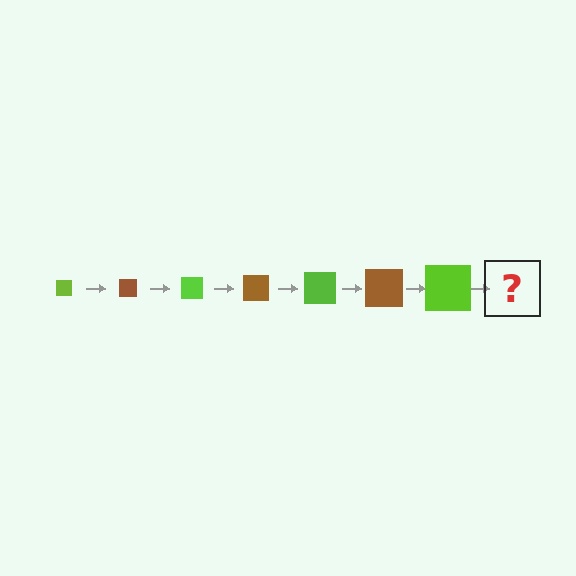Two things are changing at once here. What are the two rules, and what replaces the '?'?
The two rules are that the square grows larger each step and the color cycles through lime and brown. The '?' should be a brown square, larger than the previous one.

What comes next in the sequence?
The next element should be a brown square, larger than the previous one.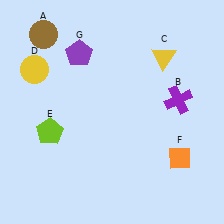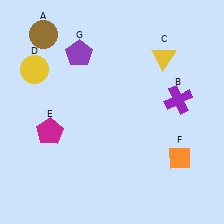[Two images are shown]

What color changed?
The pentagon (E) changed from lime in Image 1 to magenta in Image 2.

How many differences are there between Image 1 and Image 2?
There is 1 difference between the two images.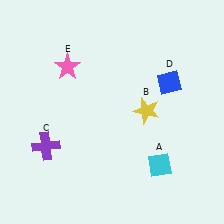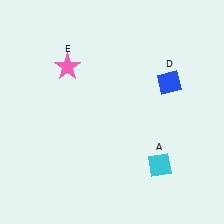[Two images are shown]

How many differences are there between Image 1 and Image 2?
There are 2 differences between the two images.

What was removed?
The purple cross (C), the yellow star (B) were removed in Image 2.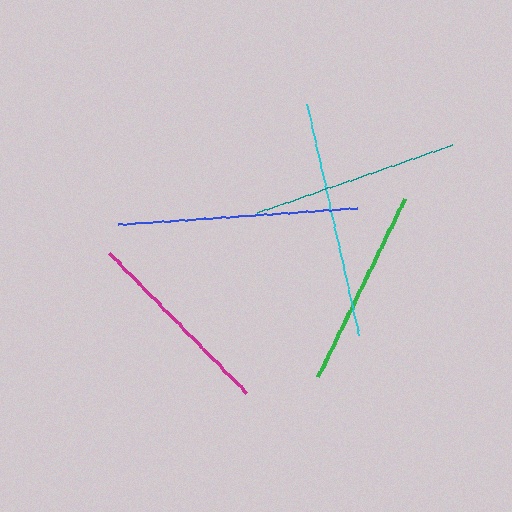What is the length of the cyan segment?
The cyan segment is approximately 236 pixels long.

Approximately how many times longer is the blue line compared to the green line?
The blue line is approximately 1.2 times the length of the green line.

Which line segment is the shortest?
The magenta line is the shortest at approximately 197 pixels.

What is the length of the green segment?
The green segment is approximately 197 pixels long.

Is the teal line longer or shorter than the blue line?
The blue line is longer than the teal line.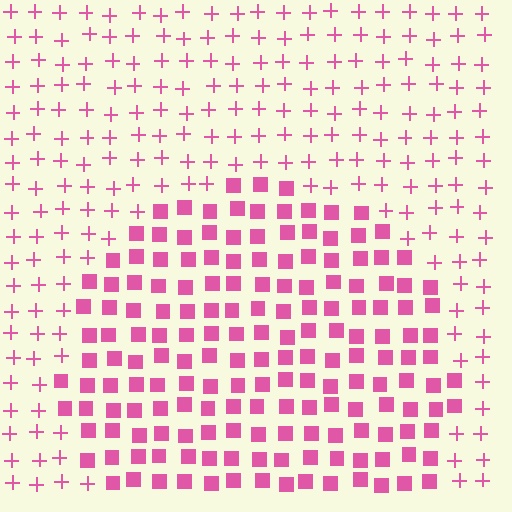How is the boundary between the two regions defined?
The boundary is defined by a change in element shape: squares inside vs. plus signs outside. All elements share the same color and spacing.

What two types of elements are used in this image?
The image uses squares inside the circle region and plus signs outside it.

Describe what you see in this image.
The image is filled with small pink elements arranged in a uniform grid. A circle-shaped region contains squares, while the surrounding area contains plus signs. The boundary is defined purely by the change in element shape.